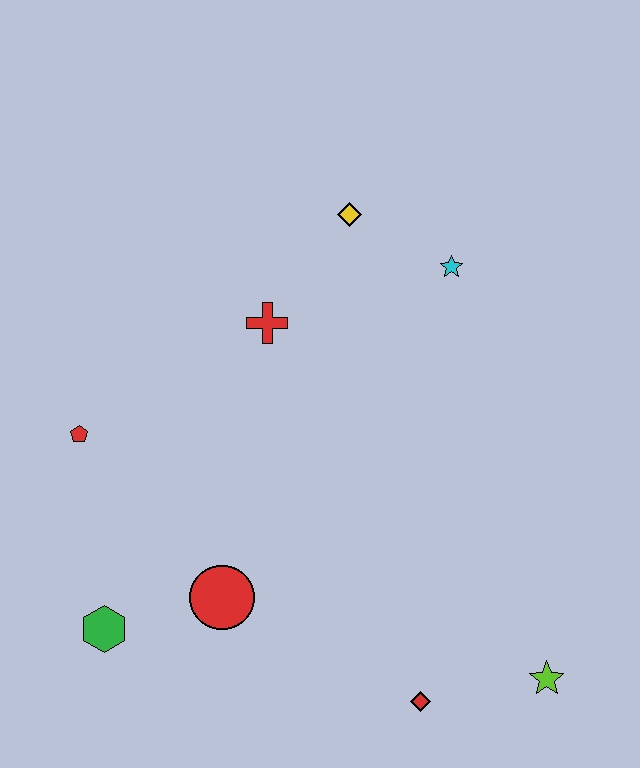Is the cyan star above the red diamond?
Yes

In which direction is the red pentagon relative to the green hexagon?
The red pentagon is above the green hexagon.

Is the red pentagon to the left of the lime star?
Yes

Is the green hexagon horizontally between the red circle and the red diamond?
No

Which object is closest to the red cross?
The yellow diamond is closest to the red cross.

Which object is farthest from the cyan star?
The green hexagon is farthest from the cyan star.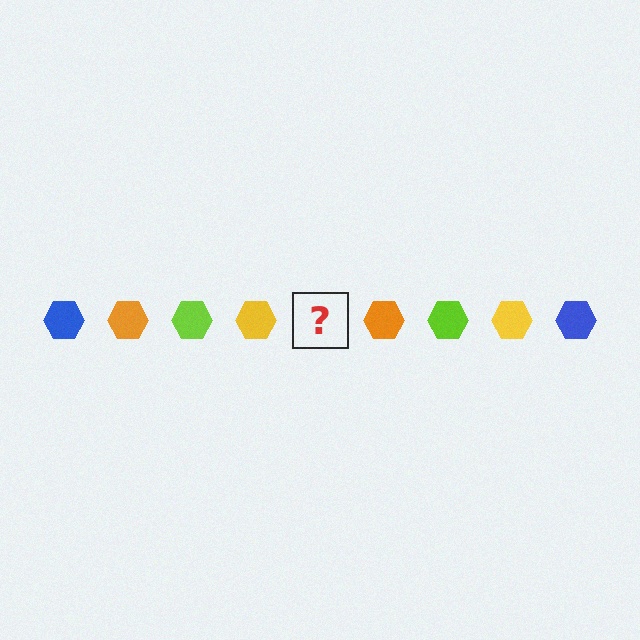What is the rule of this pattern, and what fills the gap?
The rule is that the pattern cycles through blue, orange, lime, yellow hexagons. The gap should be filled with a blue hexagon.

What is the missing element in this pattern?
The missing element is a blue hexagon.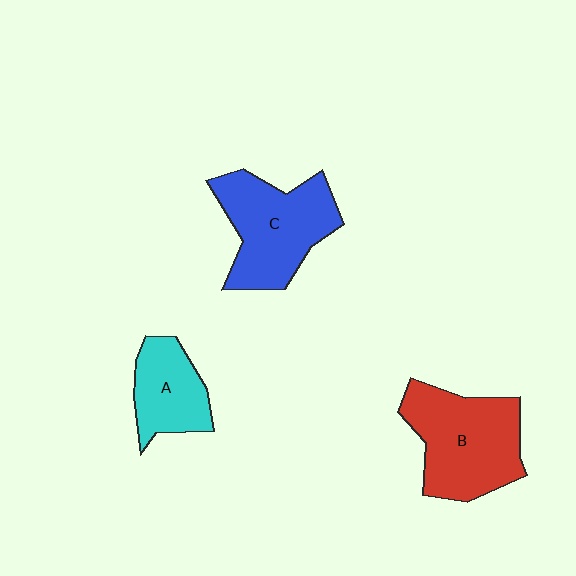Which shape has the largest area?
Shape B (red).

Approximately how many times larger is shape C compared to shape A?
Approximately 1.6 times.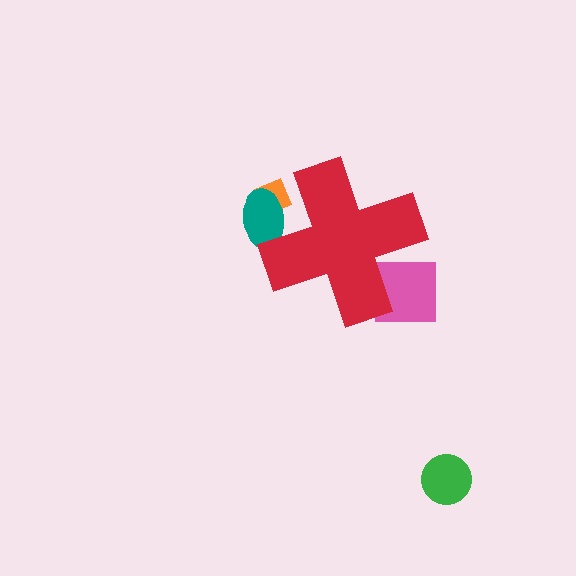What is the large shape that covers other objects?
A red cross.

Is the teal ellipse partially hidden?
Yes, the teal ellipse is partially hidden behind the red cross.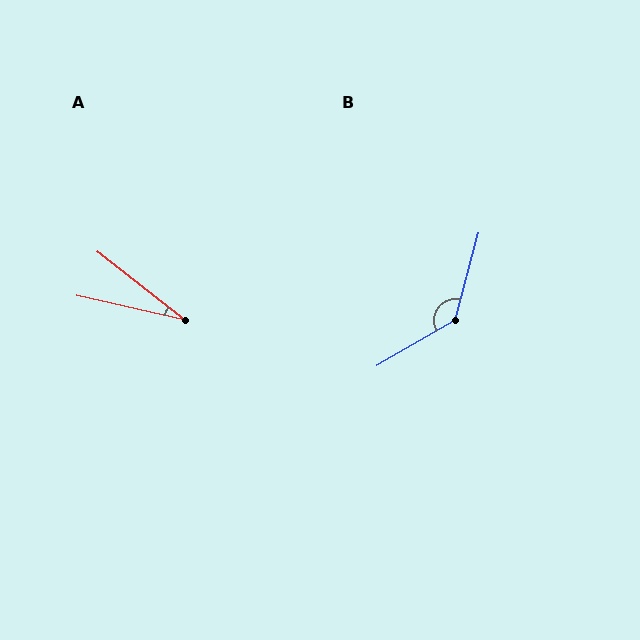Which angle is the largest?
B, at approximately 135 degrees.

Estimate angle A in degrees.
Approximately 25 degrees.